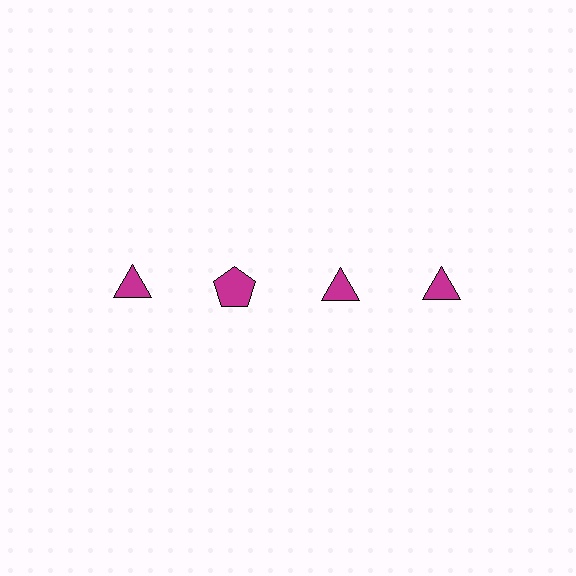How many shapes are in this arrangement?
There are 4 shapes arranged in a grid pattern.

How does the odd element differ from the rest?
It has a different shape: pentagon instead of triangle.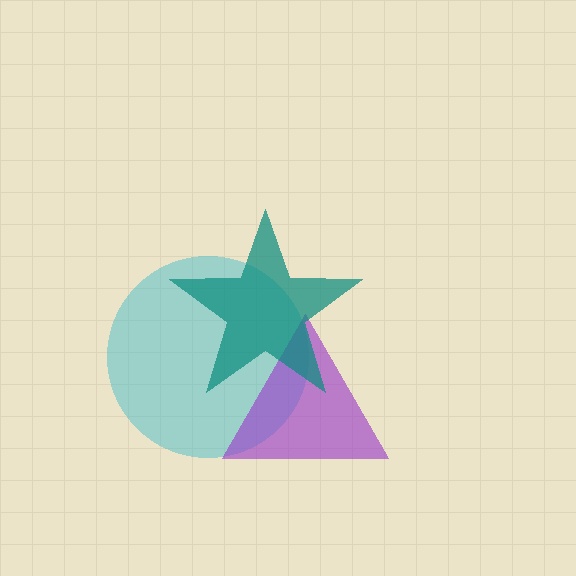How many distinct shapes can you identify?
There are 3 distinct shapes: a cyan circle, a purple triangle, a teal star.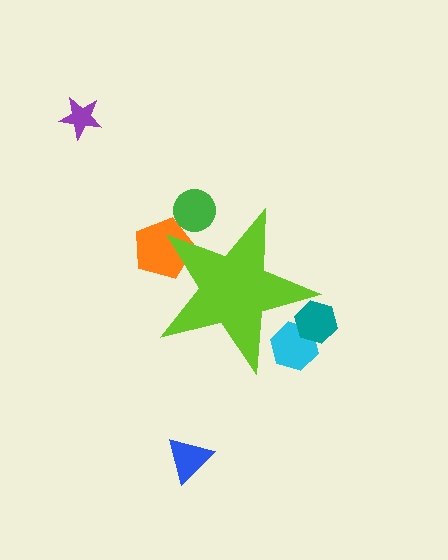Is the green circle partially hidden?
Yes, the green circle is partially hidden behind the lime star.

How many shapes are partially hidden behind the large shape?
4 shapes are partially hidden.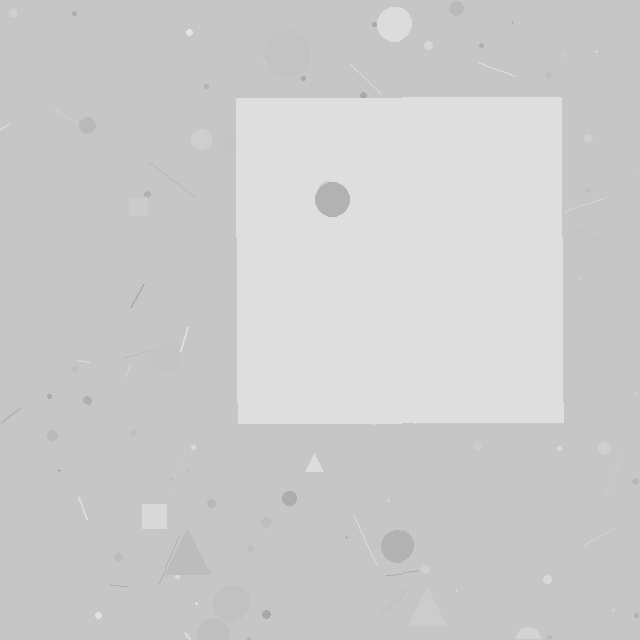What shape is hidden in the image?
A square is hidden in the image.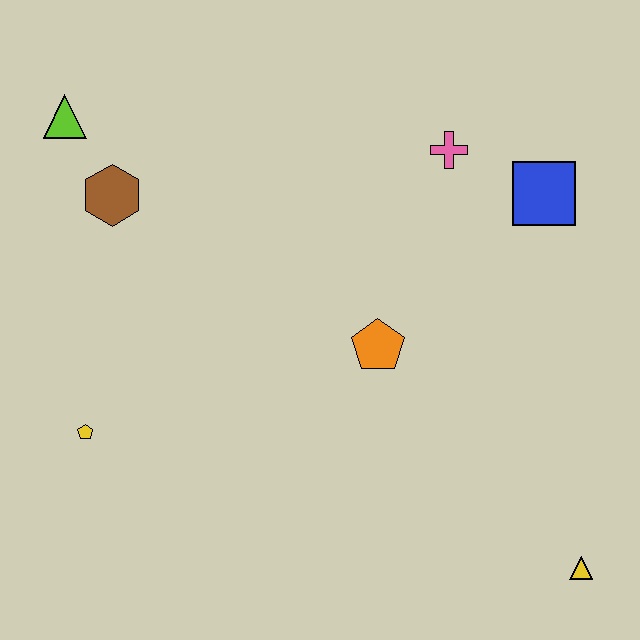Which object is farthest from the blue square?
The yellow pentagon is farthest from the blue square.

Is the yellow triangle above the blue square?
No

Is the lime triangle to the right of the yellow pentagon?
No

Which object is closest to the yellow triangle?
The orange pentagon is closest to the yellow triangle.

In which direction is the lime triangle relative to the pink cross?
The lime triangle is to the left of the pink cross.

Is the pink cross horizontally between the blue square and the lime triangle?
Yes